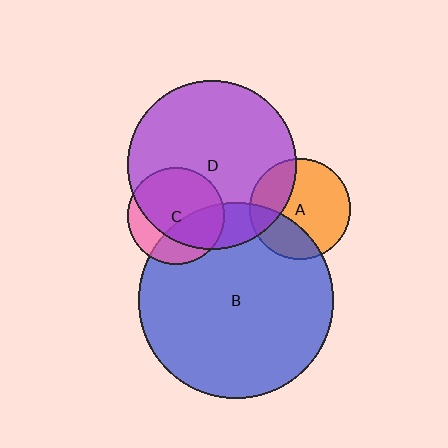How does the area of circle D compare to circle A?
Approximately 2.8 times.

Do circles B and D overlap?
Yes.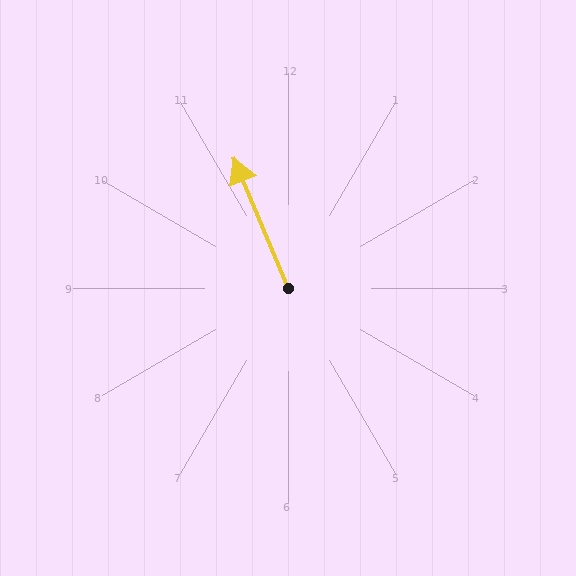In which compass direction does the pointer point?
Northwest.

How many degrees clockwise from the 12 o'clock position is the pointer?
Approximately 337 degrees.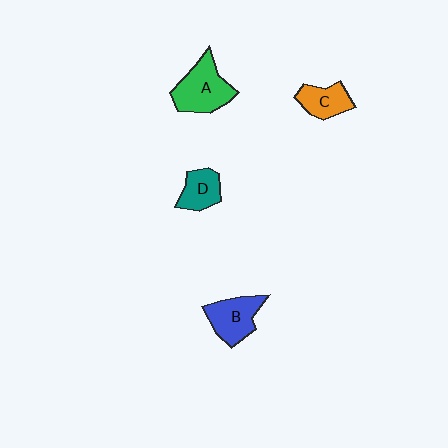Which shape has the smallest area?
Shape D (teal).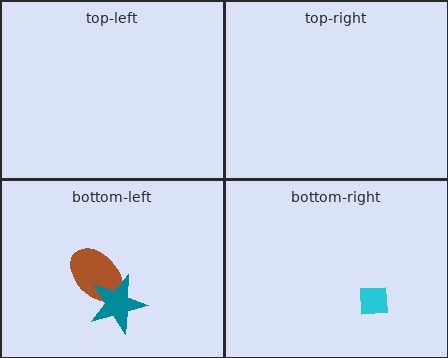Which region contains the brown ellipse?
The bottom-left region.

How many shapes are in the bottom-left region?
2.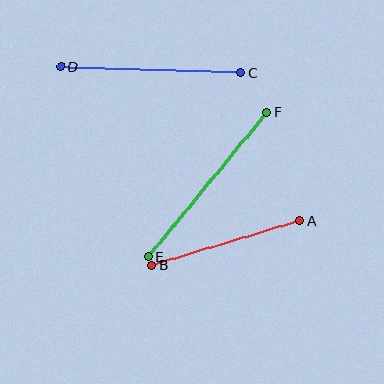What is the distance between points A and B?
The distance is approximately 155 pixels.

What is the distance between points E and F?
The distance is approximately 186 pixels.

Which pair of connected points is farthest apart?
Points E and F are farthest apart.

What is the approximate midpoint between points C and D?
The midpoint is at approximately (151, 70) pixels.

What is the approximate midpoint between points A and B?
The midpoint is at approximately (226, 243) pixels.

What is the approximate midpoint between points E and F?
The midpoint is at approximately (208, 184) pixels.